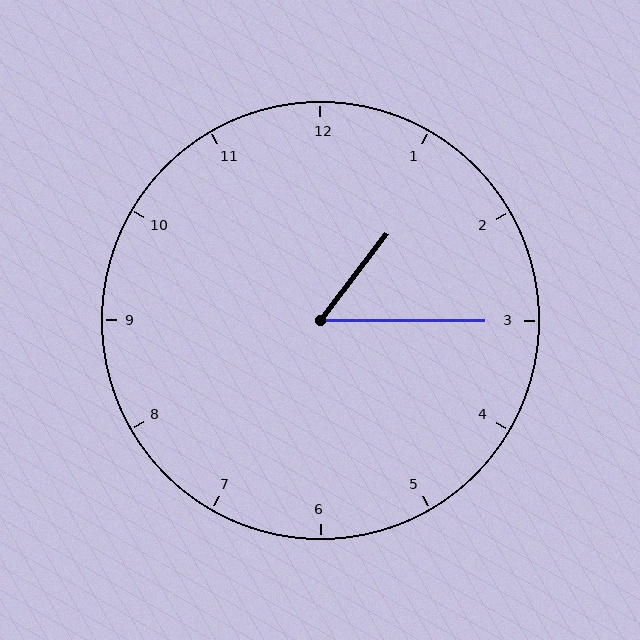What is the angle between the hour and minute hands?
Approximately 52 degrees.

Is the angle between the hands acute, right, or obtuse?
It is acute.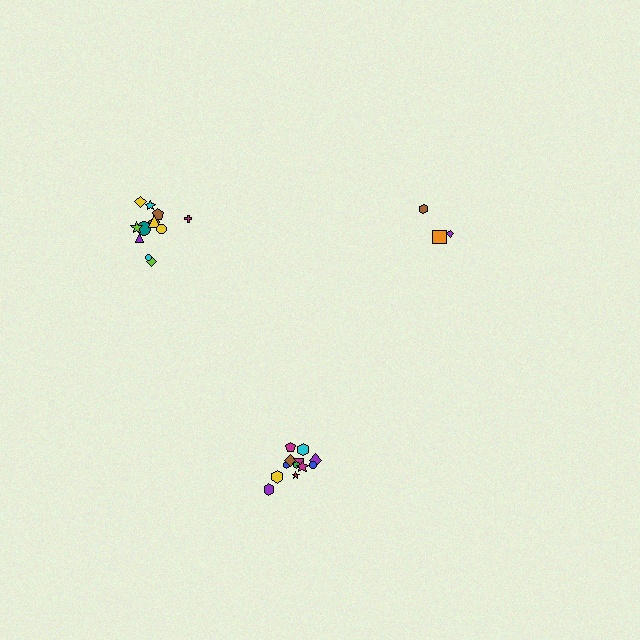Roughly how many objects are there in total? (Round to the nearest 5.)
Roughly 25 objects in total.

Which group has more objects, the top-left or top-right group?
The top-left group.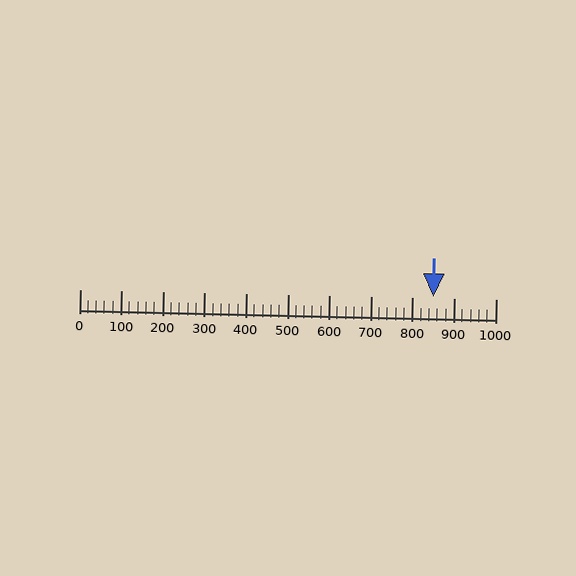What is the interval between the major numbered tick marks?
The major tick marks are spaced 100 units apart.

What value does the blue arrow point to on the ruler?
The blue arrow points to approximately 851.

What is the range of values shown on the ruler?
The ruler shows values from 0 to 1000.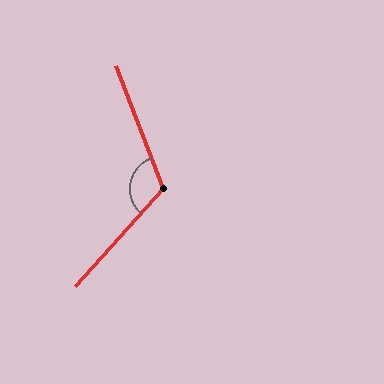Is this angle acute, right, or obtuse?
It is obtuse.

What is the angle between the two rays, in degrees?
Approximately 117 degrees.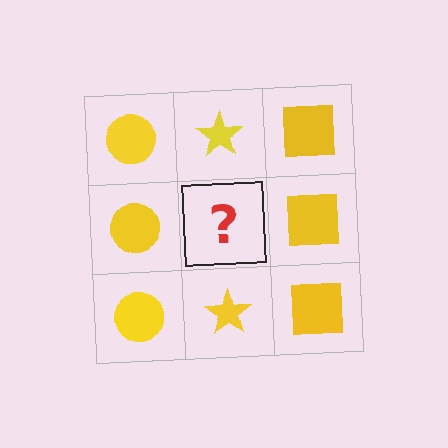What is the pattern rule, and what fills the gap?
The rule is that each column has a consistent shape. The gap should be filled with a yellow star.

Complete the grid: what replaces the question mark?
The question mark should be replaced with a yellow star.